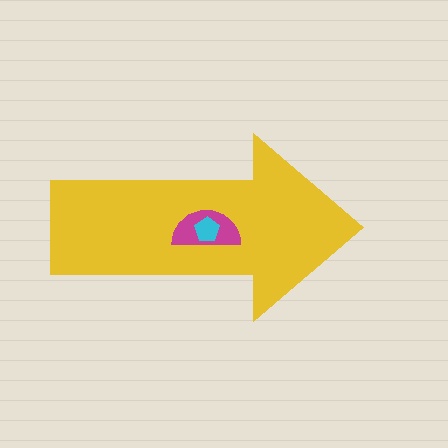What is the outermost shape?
The yellow arrow.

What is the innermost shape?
The cyan pentagon.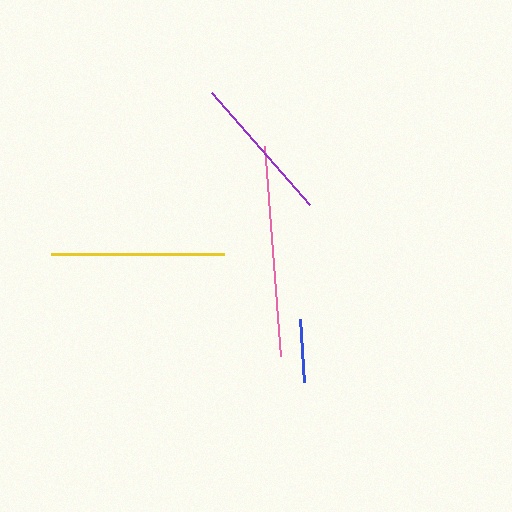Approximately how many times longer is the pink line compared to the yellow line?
The pink line is approximately 1.2 times the length of the yellow line.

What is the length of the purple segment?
The purple segment is approximately 149 pixels long.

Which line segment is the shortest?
The blue line is the shortest at approximately 63 pixels.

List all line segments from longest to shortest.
From longest to shortest: pink, yellow, purple, blue.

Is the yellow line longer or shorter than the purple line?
The yellow line is longer than the purple line.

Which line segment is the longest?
The pink line is the longest at approximately 211 pixels.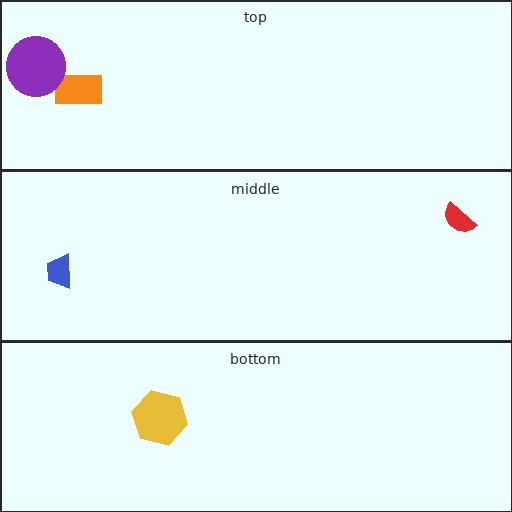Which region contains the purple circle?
The top region.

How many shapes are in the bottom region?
1.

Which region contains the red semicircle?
The middle region.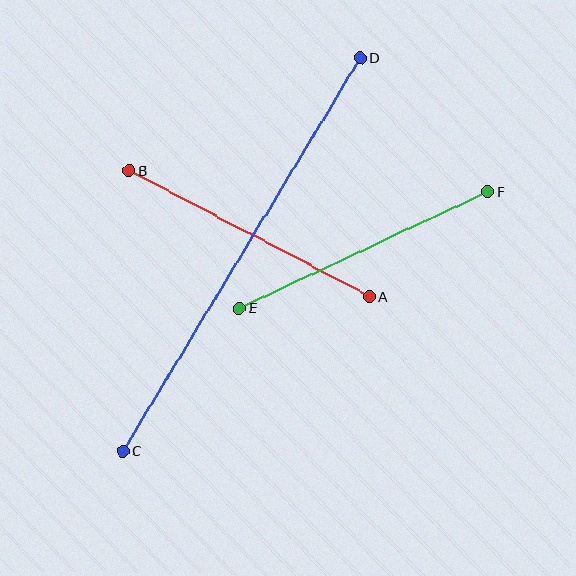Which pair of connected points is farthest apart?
Points C and D are farthest apart.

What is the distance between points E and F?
The distance is approximately 274 pixels.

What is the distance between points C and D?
The distance is approximately 459 pixels.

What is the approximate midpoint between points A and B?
The midpoint is at approximately (249, 233) pixels.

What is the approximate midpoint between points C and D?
The midpoint is at approximately (241, 254) pixels.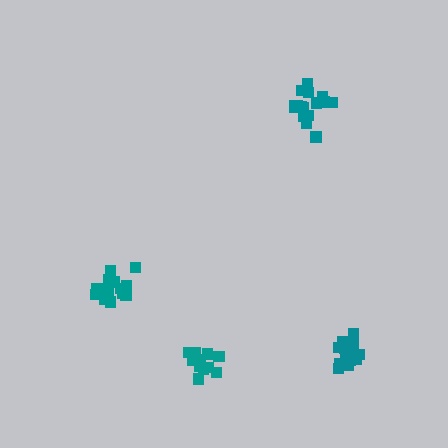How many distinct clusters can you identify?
There are 4 distinct clusters.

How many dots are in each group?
Group 1: 15 dots, Group 2: 16 dots, Group 3: 12 dots, Group 4: 15 dots (58 total).